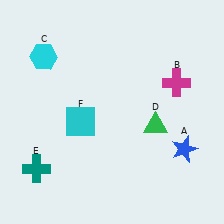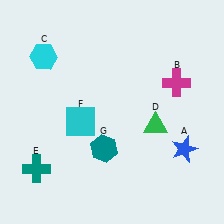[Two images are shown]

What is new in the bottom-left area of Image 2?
A teal hexagon (G) was added in the bottom-left area of Image 2.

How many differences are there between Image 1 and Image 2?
There is 1 difference between the two images.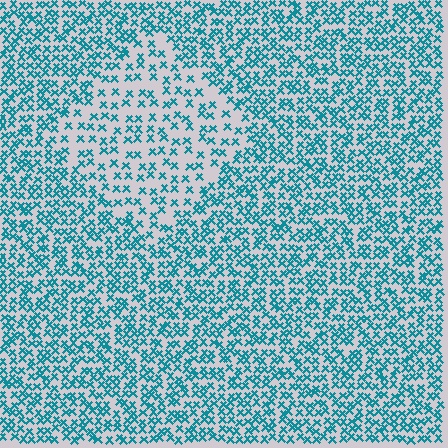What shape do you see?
I see a diamond.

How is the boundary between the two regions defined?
The boundary is defined by a change in element density (approximately 2.0x ratio). All elements are the same color, size, and shape.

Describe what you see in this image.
The image contains small teal elements arranged at two different densities. A diamond-shaped region is visible where the elements are less densely packed than the surrounding area.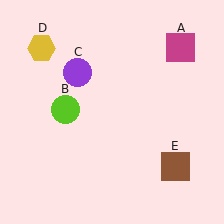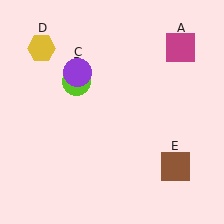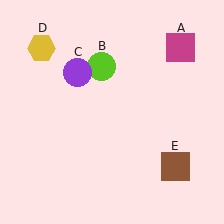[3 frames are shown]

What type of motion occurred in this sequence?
The lime circle (object B) rotated clockwise around the center of the scene.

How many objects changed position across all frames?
1 object changed position: lime circle (object B).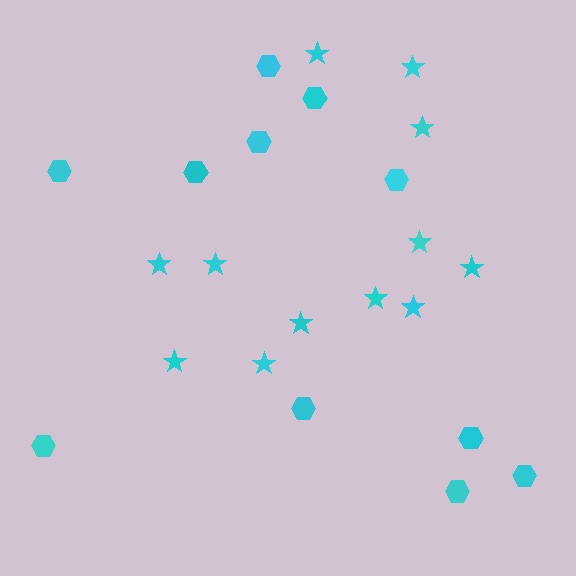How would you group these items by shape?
There are 2 groups: one group of stars (12) and one group of hexagons (11).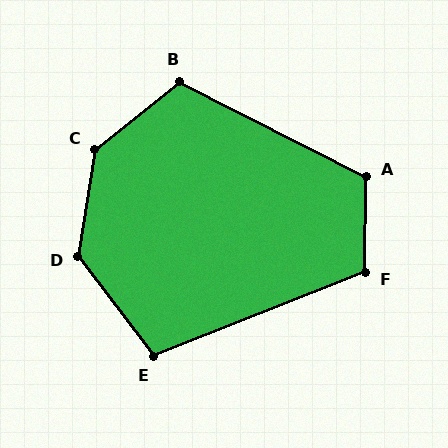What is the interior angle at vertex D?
Approximately 134 degrees (obtuse).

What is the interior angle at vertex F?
Approximately 112 degrees (obtuse).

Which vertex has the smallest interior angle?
E, at approximately 106 degrees.